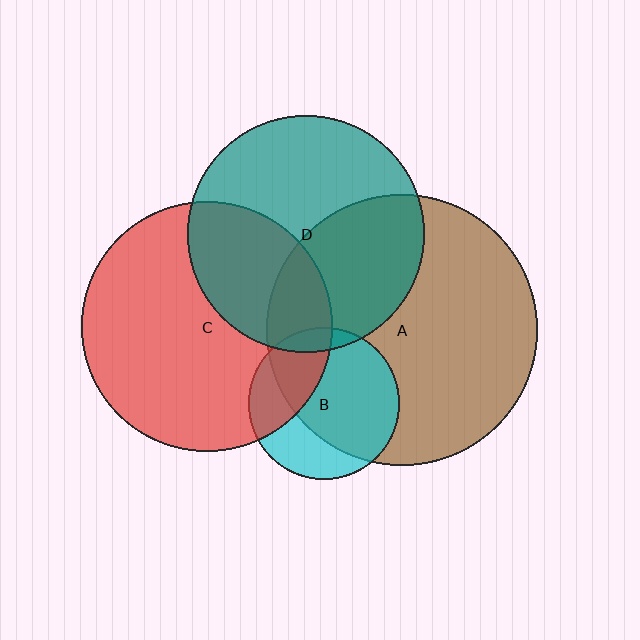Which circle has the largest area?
Circle A (brown).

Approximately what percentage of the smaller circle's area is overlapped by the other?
Approximately 30%.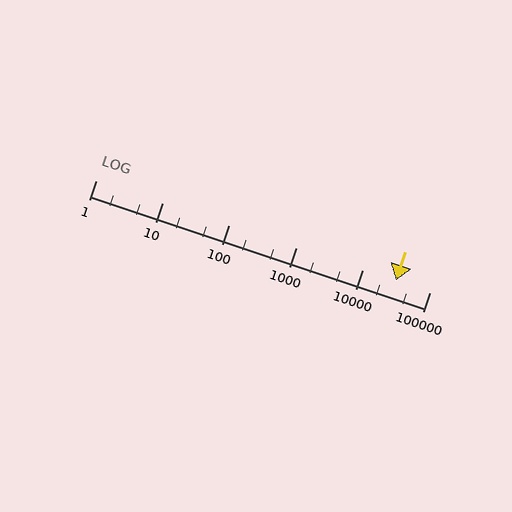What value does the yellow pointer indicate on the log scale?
The pointer indicates approximately 31000.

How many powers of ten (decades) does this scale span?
The scale spans 5 decades, from 1 to 100000.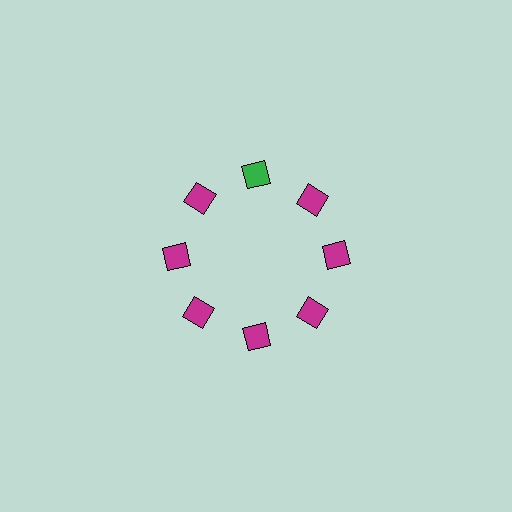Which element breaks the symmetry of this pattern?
The green diamond at roughly the 12 o'clock position breaks the symmetry. All other shapes are magenta diamonds.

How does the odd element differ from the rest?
It has a different color: green instead of magenta.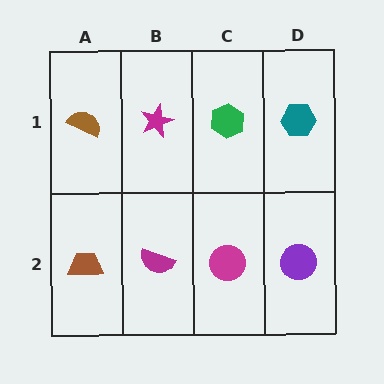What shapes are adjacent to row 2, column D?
A teal hexagon (row 1, column D), a magenta circle (row 2, column C).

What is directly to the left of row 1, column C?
A magenta star.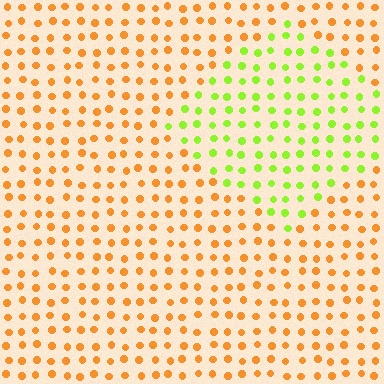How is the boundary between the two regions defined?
The boundary is defined purely by a slight shift in hue (about 61 degrees). Spacing, size, and orientation are identical on both sides.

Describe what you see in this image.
The image is filled with small orange elements in a uniform arrangement. A diamond-shaped region is visible where the elements are tinted to a slightly different hue, forming a subtle color boundary.